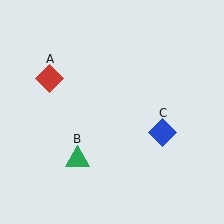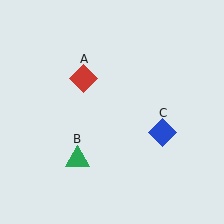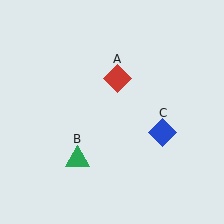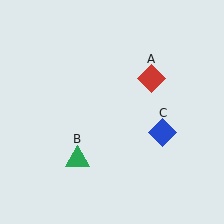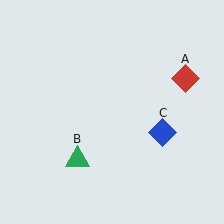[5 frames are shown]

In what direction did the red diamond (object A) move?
The red diamond (object A) moved right.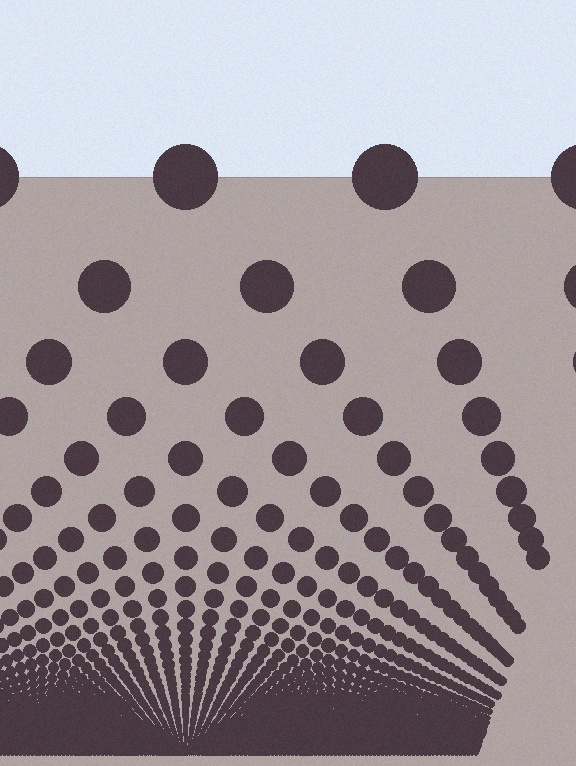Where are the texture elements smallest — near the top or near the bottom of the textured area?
Near the bottom.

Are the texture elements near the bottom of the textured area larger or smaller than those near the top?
Smaller. The gradient is inverted — elements near the bottom are smaller and denser.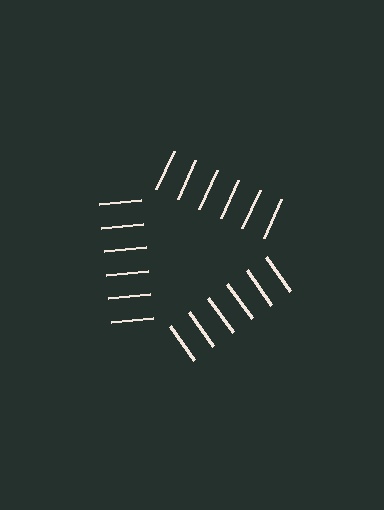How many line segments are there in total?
18 — 6 along each of the 3 edges.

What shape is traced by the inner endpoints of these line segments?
An illusory triangle — the line segments terminate on its edges but no continuous stroke is drawn.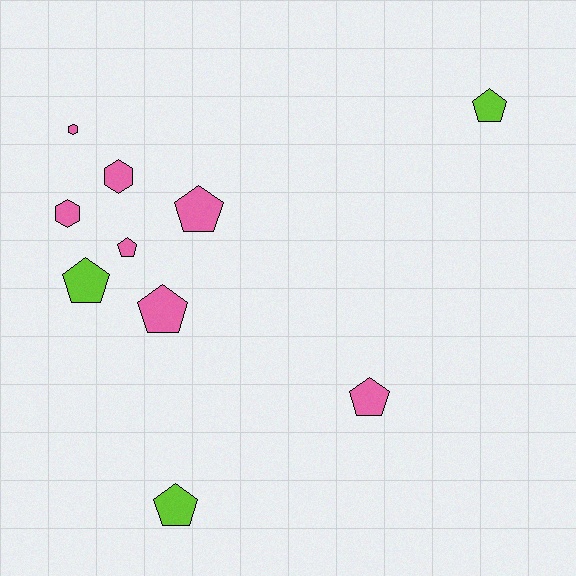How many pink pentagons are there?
There are 4 pink pentagons.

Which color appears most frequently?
Pink, with 7 objects.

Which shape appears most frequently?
Pentagon, with 7 objects.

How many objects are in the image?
There are 10 objects.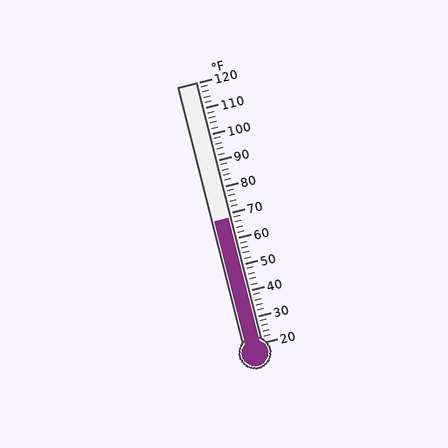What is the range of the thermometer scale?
The thermometer scale ranges from 20°F to 120°F.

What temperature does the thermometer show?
The thermometer shows approximately 68°F.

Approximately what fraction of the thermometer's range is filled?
The thermometer is filled to approximately 50% of its range.